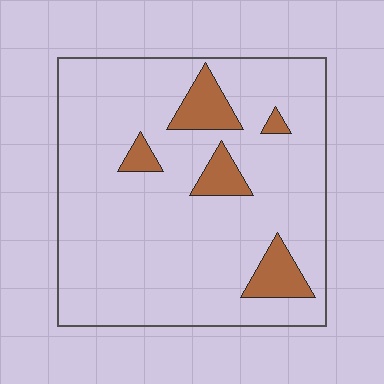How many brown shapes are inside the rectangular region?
5.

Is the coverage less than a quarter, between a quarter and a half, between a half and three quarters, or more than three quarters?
Less than a quarter.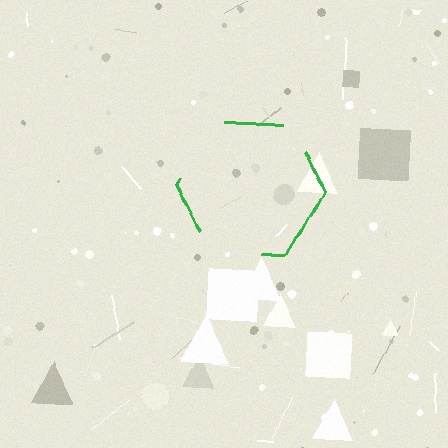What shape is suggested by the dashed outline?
The dashed outline suggests a hexagon.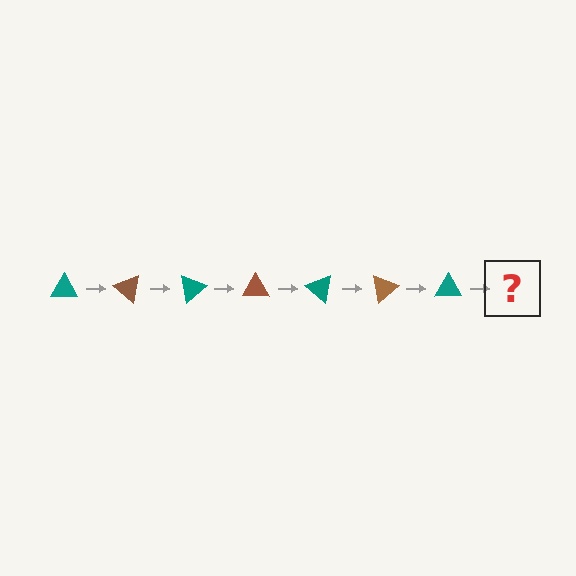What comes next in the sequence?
The next element should be a brown triangle, rotated 280 degrees from the start.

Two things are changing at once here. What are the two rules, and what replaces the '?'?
The two rules are that it rotates 40 degrees each step and the color cycles through teal and brown. The '?' should be a brown triangle, rotated 280 degrees from the start.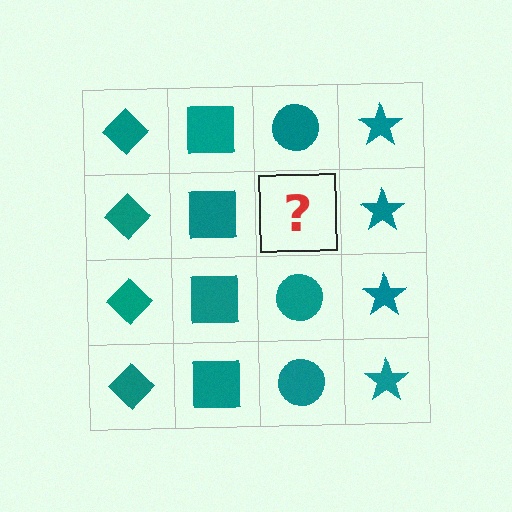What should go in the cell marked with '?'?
The missing cell should contain a teal circle.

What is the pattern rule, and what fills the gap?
The rule is that each column has a consistent shape. The gap should be filled with a teal circle.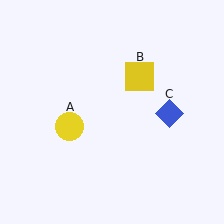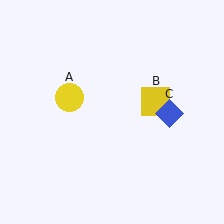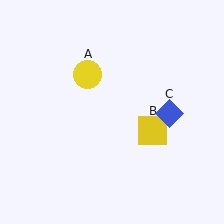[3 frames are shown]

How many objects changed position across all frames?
2 objects changed position: yellow circle (object A), yellow square (object B).